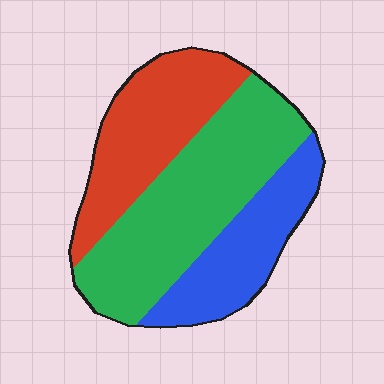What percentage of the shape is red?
Red takes up between a sixth and a third of the shape.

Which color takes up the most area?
Green, at roughly 45%.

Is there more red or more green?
Green.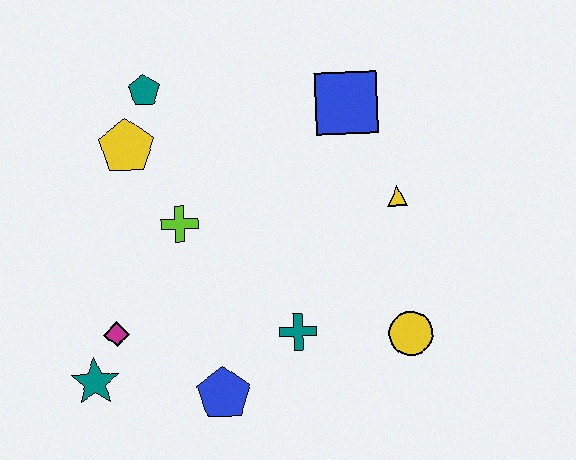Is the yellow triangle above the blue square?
No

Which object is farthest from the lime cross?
The yellow circle is farthest from the lime cross.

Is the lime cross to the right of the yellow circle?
No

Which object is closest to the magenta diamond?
The teal star is closest to the magenta diamond.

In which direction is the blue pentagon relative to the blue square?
The blue pentagon is below the blue square.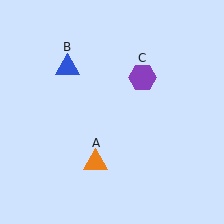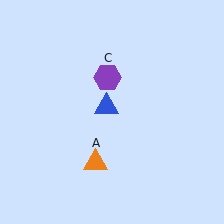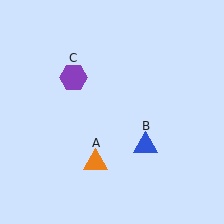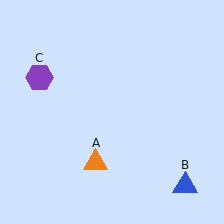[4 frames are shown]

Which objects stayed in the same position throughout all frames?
Orange triangle (object A) remained stationary.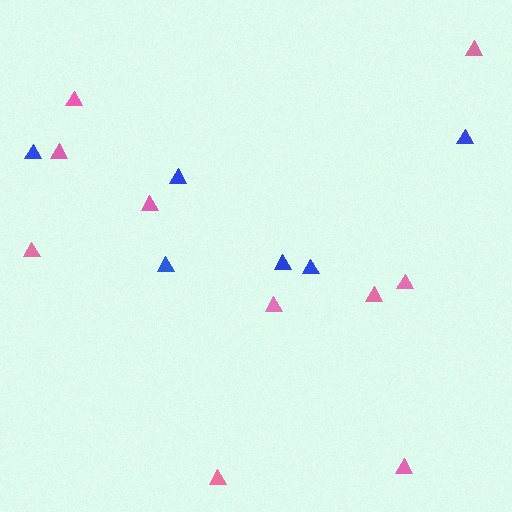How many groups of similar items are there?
There are 2 groups: one group of blue triangles (6) and one group of pink triangles (10).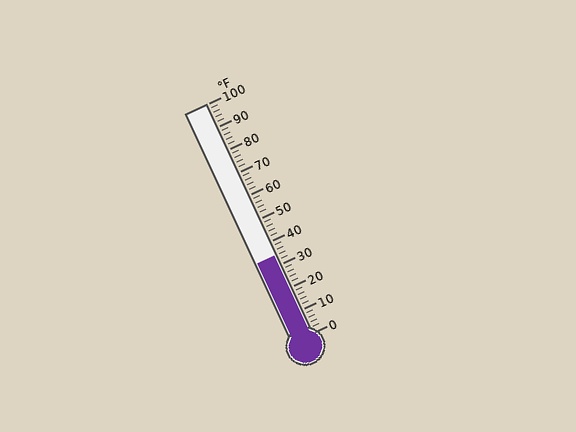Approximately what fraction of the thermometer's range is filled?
The thermometer is filled to approximately 35% of its range.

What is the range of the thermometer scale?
The thermometer scale ranges from 0°F to 100°F.